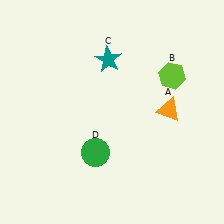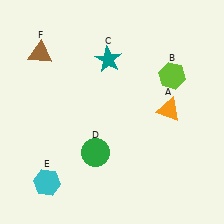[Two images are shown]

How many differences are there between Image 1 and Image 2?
There are 2 differences between the two images.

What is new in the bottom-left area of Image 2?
A cyan hexagon (E) was added in the bottom-left area of Image 2.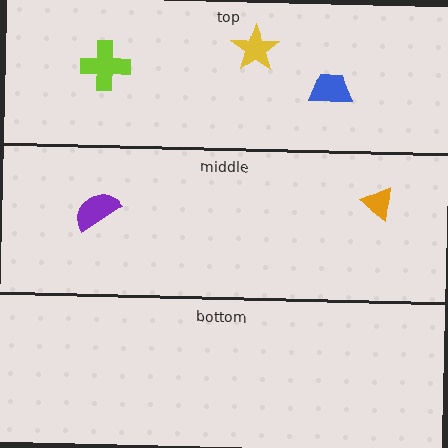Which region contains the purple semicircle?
The middle region.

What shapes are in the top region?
The lime cross, the blue trapezoid, the yellow star.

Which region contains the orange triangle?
The middle region.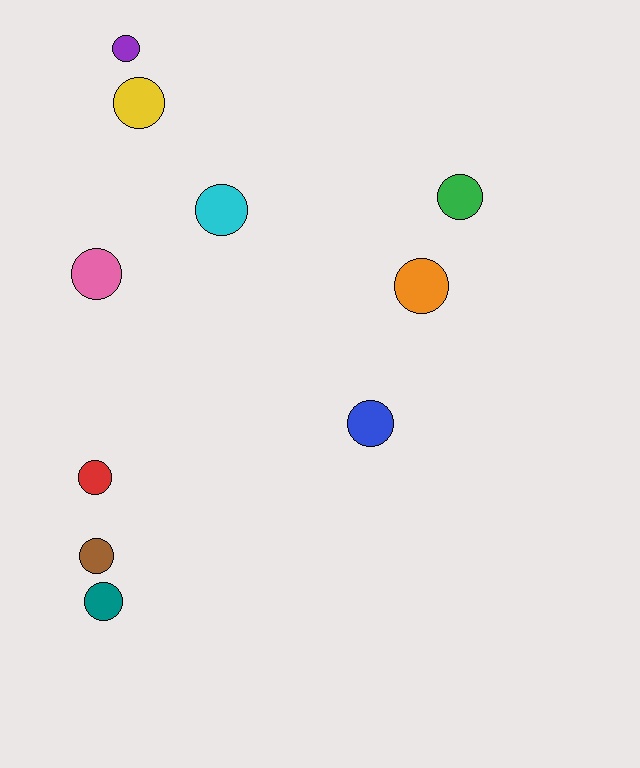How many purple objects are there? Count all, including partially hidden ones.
There is 1 purple object.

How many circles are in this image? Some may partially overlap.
There are 10 circles.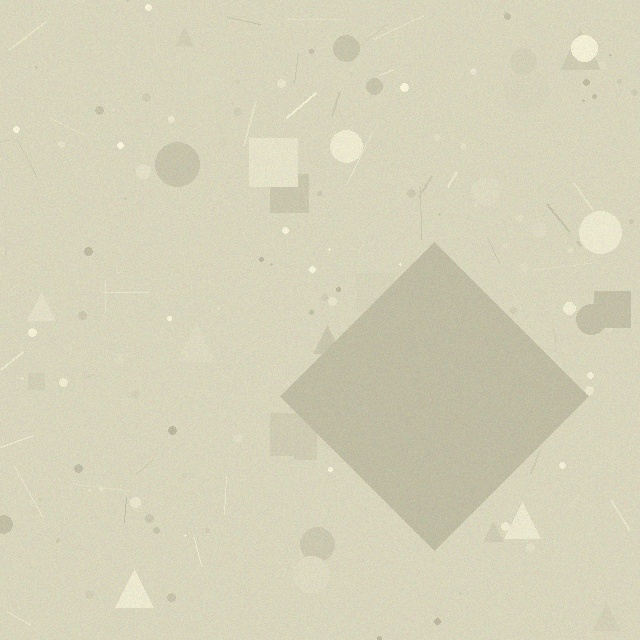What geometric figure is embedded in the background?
A diamond is embedded in the background.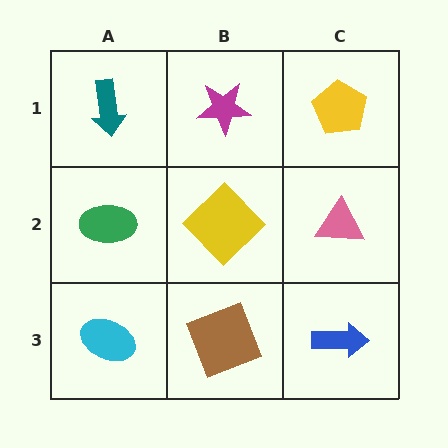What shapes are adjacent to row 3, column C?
A pink triangle (row 2, column C), a brown square (row 3, column B).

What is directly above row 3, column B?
A yellow diamond.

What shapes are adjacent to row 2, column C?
A yellow pentagon (row 1, column C), a blue arrow (row 3, column C), a yellow diamond (row 2, column B).